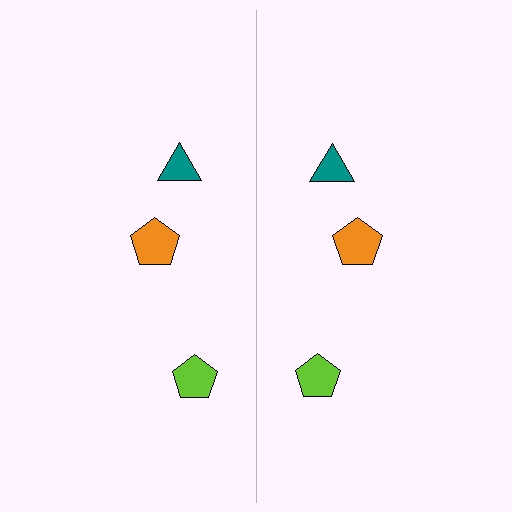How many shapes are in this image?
There are 6 shapes in this image.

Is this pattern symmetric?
Yes, this pattern has bilateral (reflection) symmetry.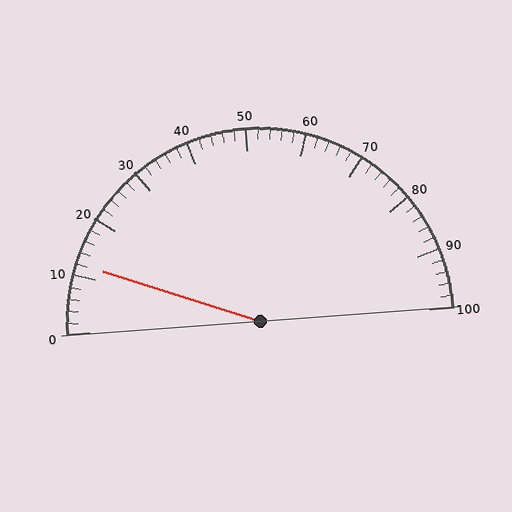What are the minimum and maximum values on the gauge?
The gauge ranges from 0 to 100.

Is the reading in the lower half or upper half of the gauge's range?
The reading is in the lower half of the range (0 to 100).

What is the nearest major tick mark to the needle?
The nearest major tick mark is 10.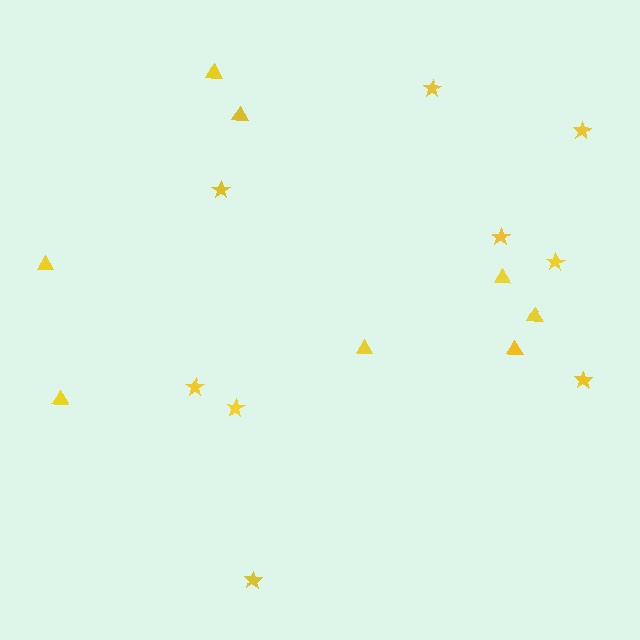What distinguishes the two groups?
There are 2 groups: one group of stars (9) and one group of triangles (8).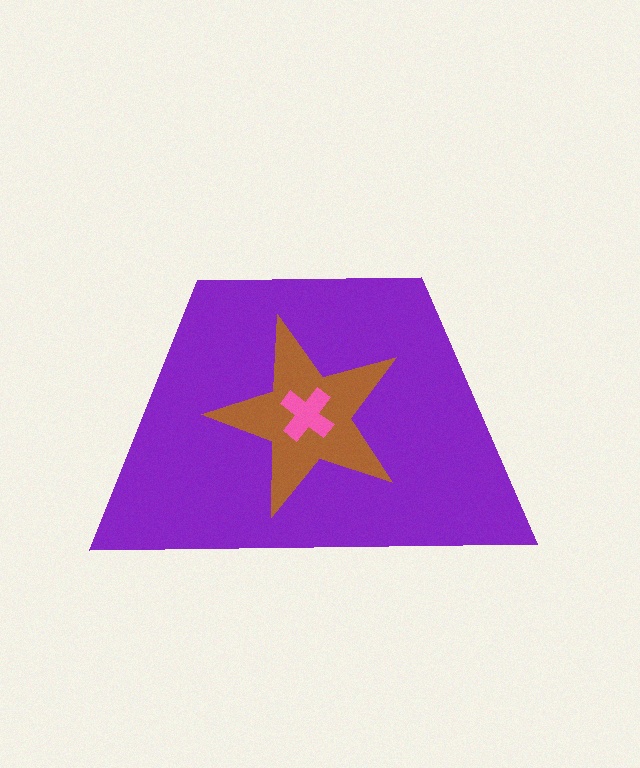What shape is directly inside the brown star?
The pink cross.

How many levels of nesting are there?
3.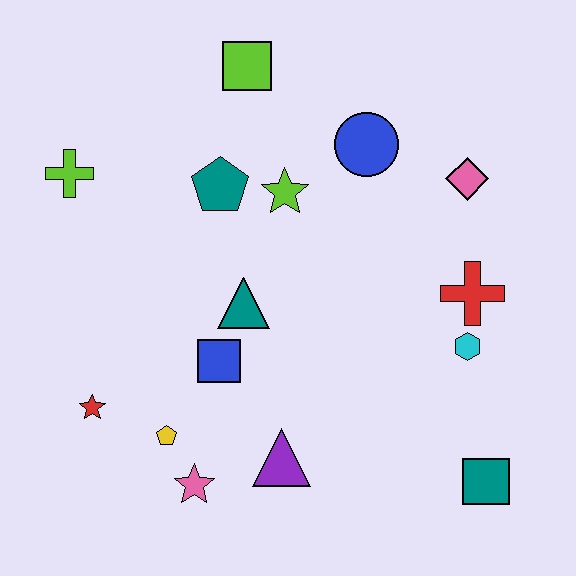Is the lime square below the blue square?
No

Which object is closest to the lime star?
The teal pentagon is closest to the lime star.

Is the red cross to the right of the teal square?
No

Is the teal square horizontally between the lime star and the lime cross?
No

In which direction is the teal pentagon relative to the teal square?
The teal pentagon is above the teal square.